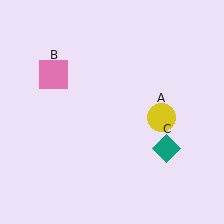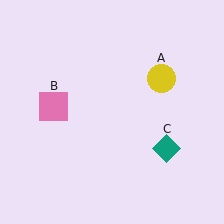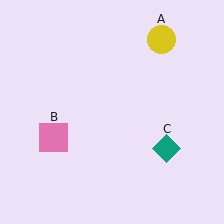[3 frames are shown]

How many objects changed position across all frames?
2 objects changed position: yellow circle (object A), pink square (object B).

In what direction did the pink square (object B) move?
The pink square (object B) moved down.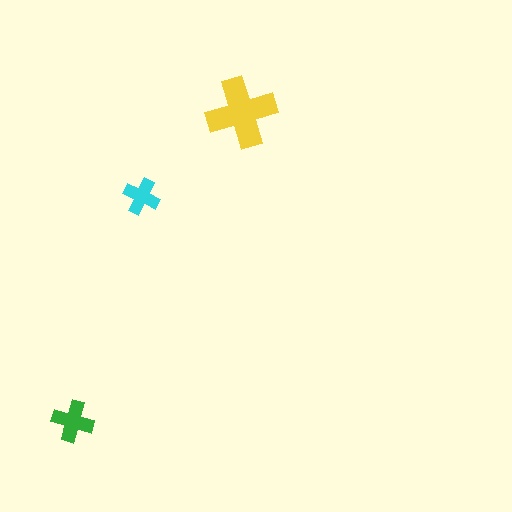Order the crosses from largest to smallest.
the yellow one, the green one, the cyan one.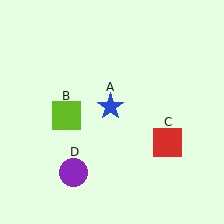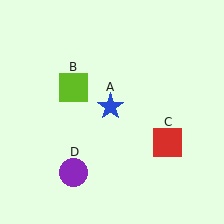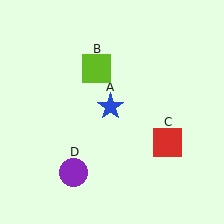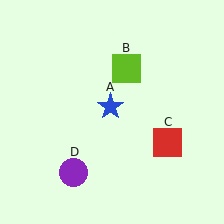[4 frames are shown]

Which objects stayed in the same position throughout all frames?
Blue star (object A) and red square (object C) and purple circle (object D) remained stationary.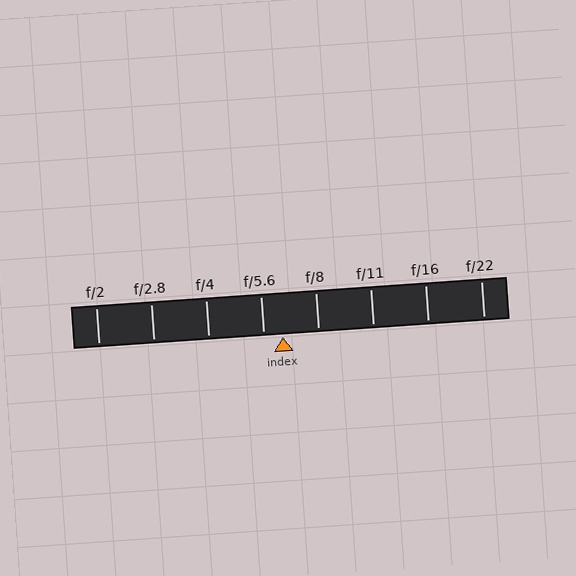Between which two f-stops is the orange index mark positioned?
The index mark is between f/5.6 and f/8.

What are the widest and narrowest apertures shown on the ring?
The widest aperture shown is f/2 and the narrowest is f/22.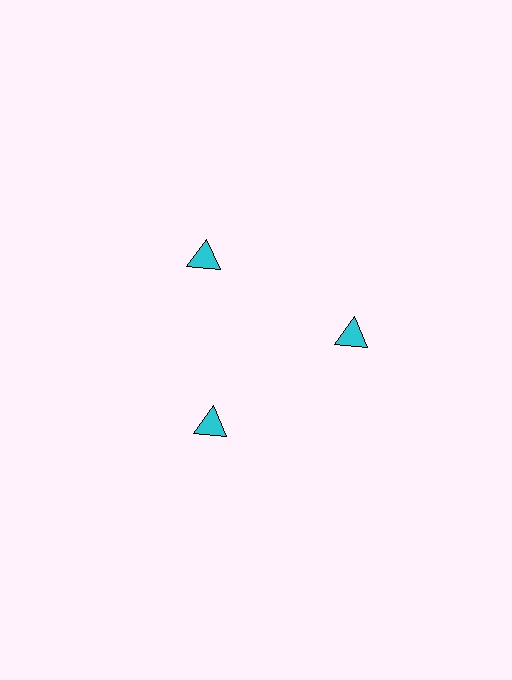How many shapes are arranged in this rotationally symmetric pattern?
There are 3 shapes, arranged in 3 groups of 1.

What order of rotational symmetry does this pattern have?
This pattern has 3-fold rotational symmetry.